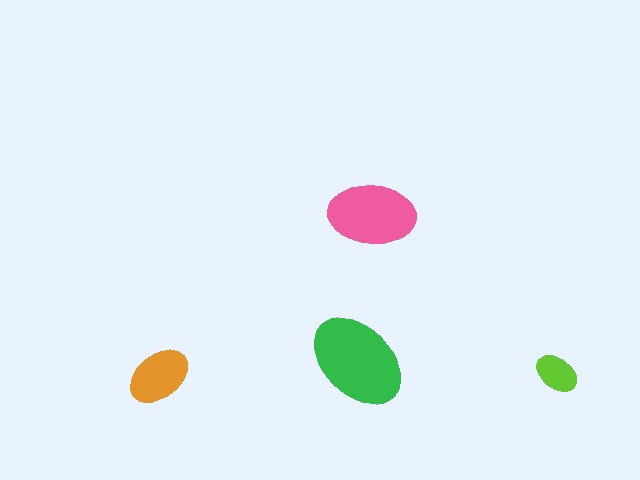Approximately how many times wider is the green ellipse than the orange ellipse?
About 1.5 times wider.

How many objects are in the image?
There are 4 objects in the image.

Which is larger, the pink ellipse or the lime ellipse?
The pink one.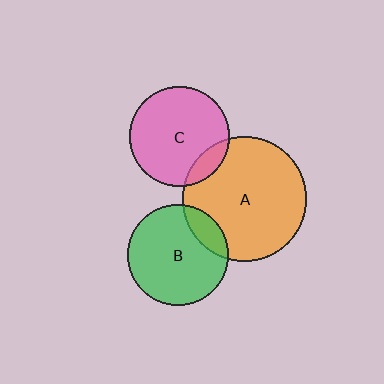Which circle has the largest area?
Circle A (orange).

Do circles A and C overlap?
Yes.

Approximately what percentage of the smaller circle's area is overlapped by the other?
Approximately 15%.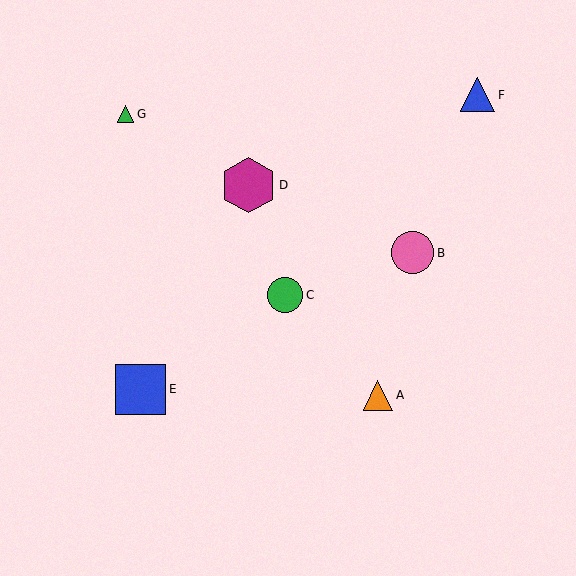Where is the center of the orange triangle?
The center of the orange triangle is at (378, 395).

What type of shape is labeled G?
Shape G is a green triangle.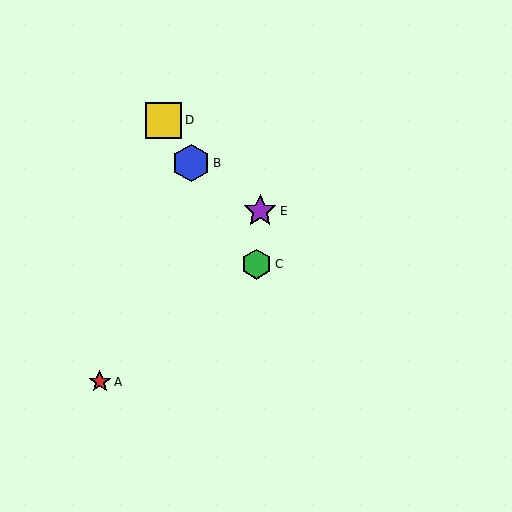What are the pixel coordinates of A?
Object A is at (100, 382).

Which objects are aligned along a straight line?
Objects B, C, D are aligned along a straight line.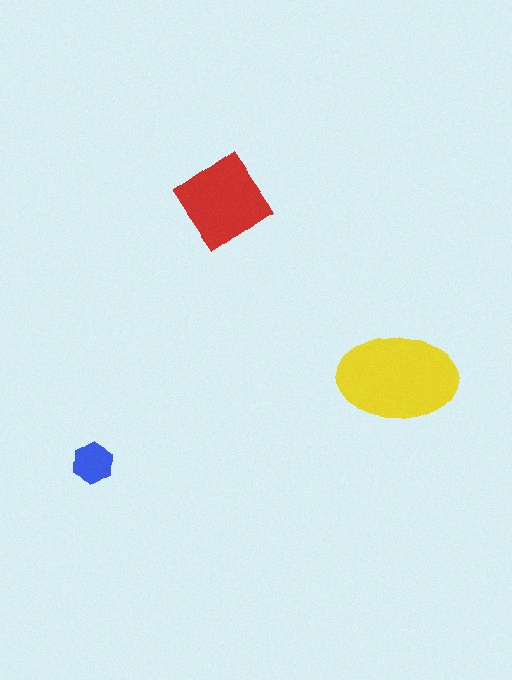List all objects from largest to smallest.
The yellow ellipse, the red diamond, the blue hexagon.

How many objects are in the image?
There are 3 objects in the image.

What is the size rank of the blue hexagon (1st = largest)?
3rd.